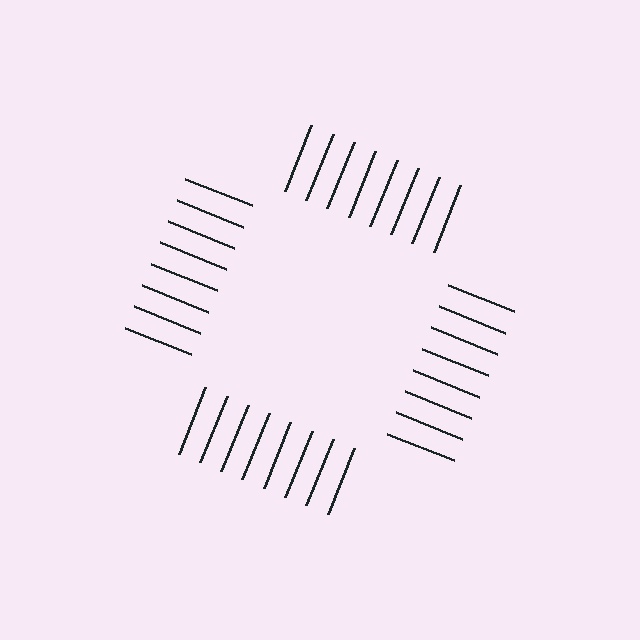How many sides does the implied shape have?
4 sides — the line-ends trace a square.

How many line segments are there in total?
32 — 8 along each of the 4 edges.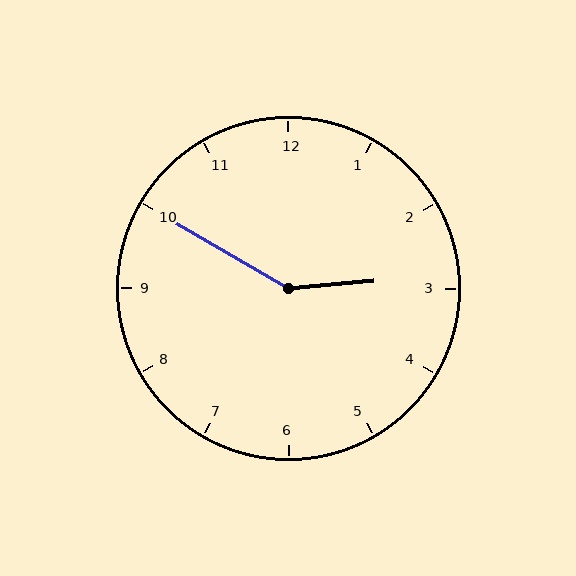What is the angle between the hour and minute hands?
Approximately 145 degrees.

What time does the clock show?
2:50.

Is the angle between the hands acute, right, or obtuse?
It is obtuse.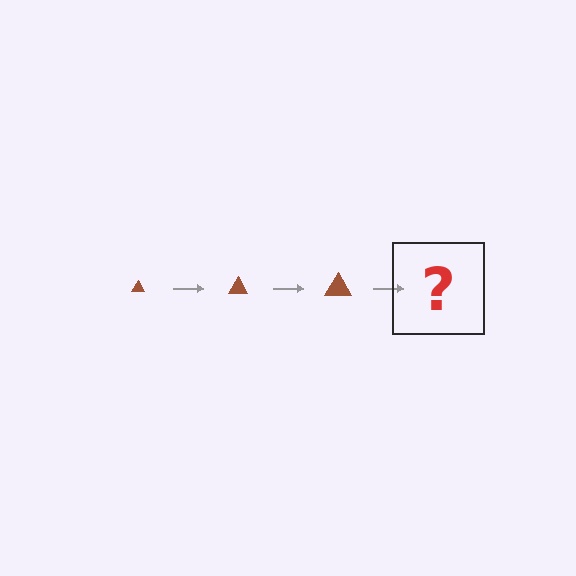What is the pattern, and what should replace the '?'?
The pattern is that the triangle gets progressively larger each step. The '?' should be a brown triangle, larger than the previous one.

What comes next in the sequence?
The next element should be a brown triangle, larger than the previous one.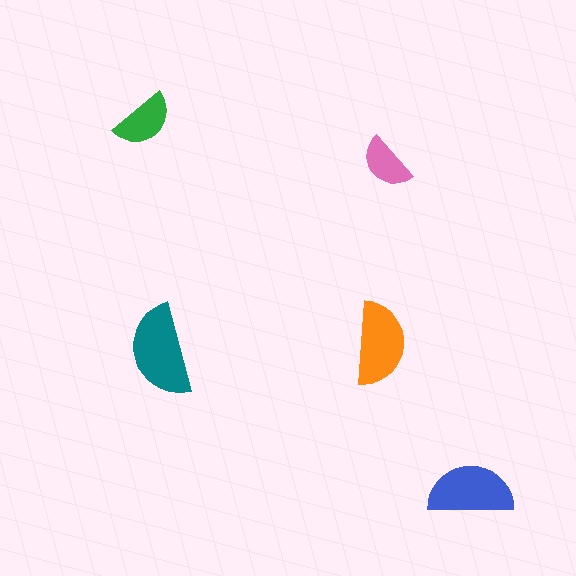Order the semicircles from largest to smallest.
the teal one, the blue one, the orange one, the green one, the pink one.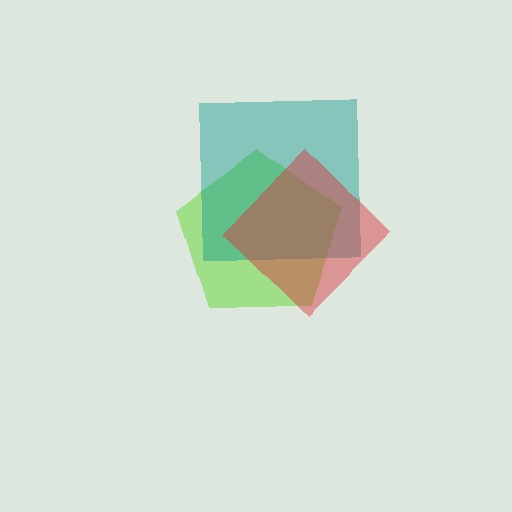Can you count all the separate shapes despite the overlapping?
Yes, there are 3 separate shapes.